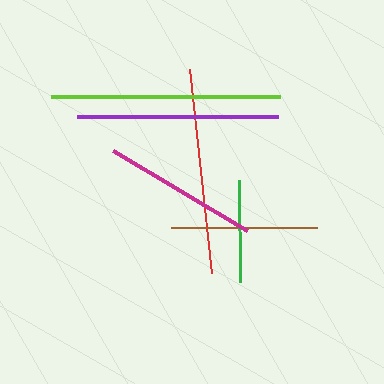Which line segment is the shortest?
The green line is the shortest at approximately 102 pixels.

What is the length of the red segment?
The red segment is approximately 205 pixels long.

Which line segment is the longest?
The lime line is the longest at approximately 229 pixels.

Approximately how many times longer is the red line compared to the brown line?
The red line is approximately 1.4 times the length of the brown line.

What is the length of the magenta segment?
The magenta segment is approximately 156 pixels long.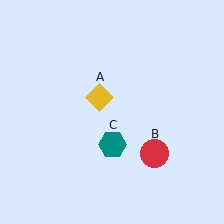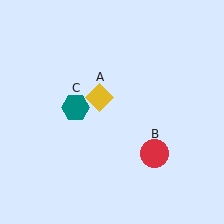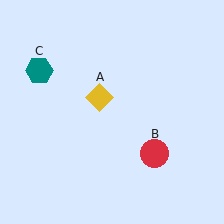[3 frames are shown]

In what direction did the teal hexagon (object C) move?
The teal hexagon (object C) moved up and to the left.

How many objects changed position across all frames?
1 object changed position: teal hexagon (object C).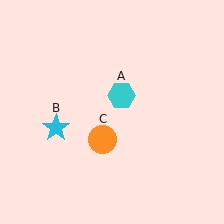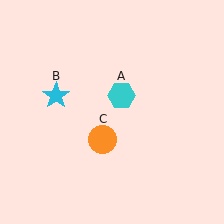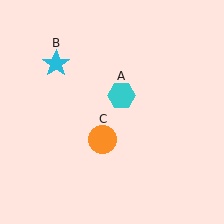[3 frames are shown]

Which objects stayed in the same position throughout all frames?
Cyan hexagon (object A) and orange circle (object C) remained stationary.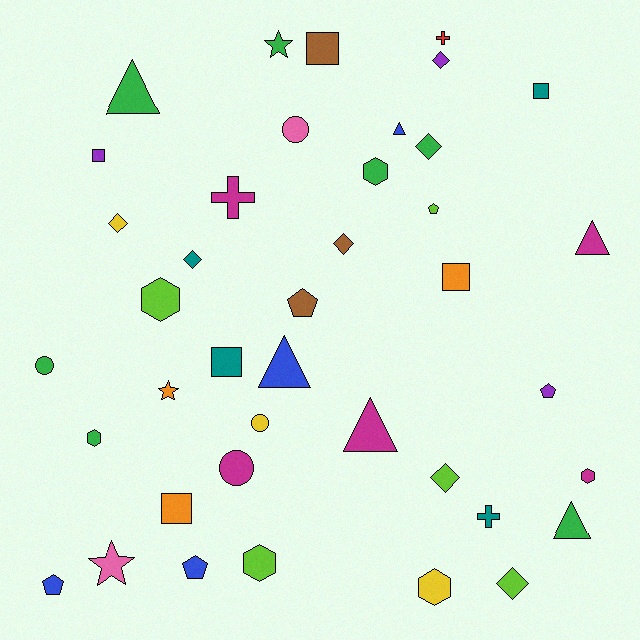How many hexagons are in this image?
There are 6 hexagons.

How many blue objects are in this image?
There are 4 blue objects.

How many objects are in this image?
There are 40 objects.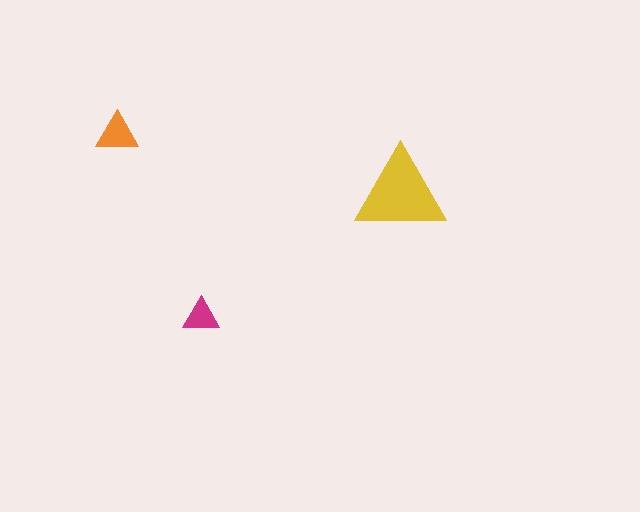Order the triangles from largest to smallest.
the yellow one, the orange one, the magenta one.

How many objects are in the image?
There are 3 objects in the image.